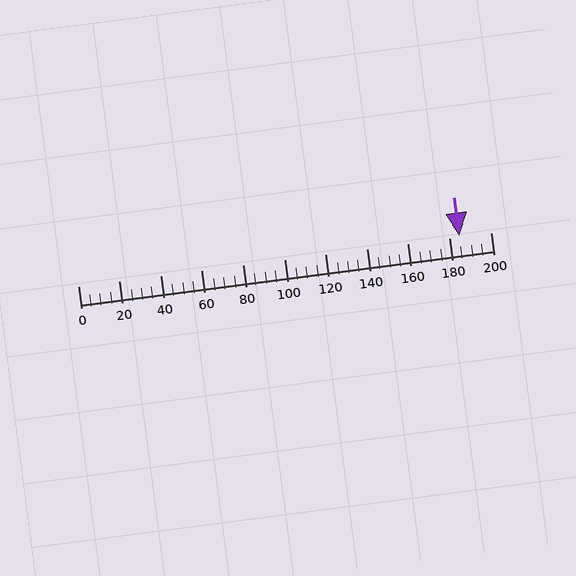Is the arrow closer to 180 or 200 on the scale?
The arrow is closer to 180.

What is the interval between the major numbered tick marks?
The major tick marks are spaced 20 units apart.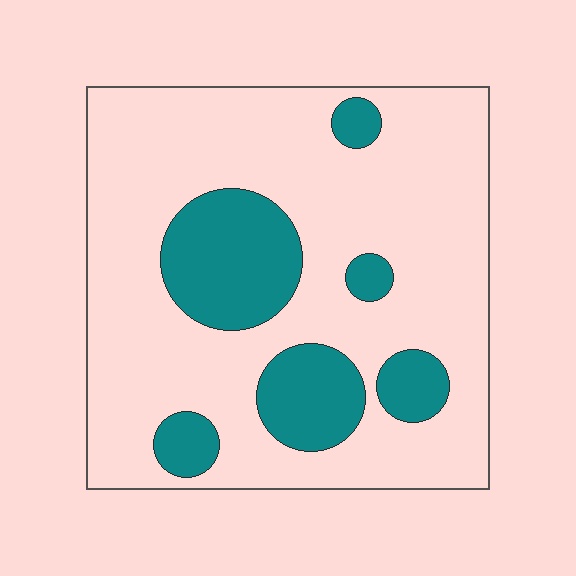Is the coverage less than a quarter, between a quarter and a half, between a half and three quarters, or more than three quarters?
Less than a quarter.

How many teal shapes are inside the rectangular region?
6.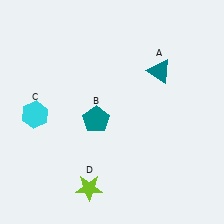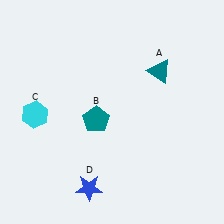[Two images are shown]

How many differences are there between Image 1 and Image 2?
There is 1 difference between the two images.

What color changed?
The star (D) changed from lime in Image 1 to blue in Image 2.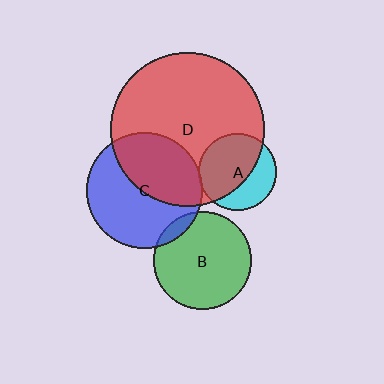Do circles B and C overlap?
Yes.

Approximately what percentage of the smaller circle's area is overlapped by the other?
Approximately 10%.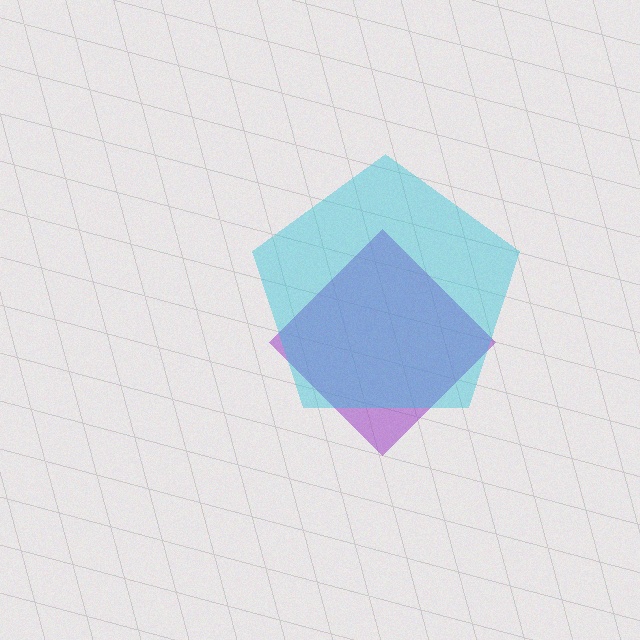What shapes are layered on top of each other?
The layered shapes are: a purple diamond, a cyan pentagon.